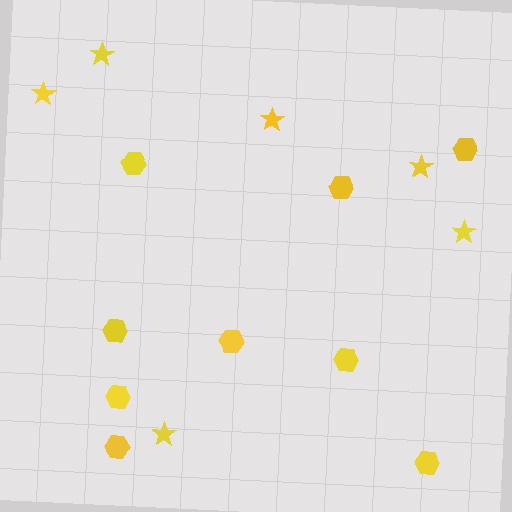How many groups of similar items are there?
There are 2 groups: one group of stars (6) and one group of hexagons (9).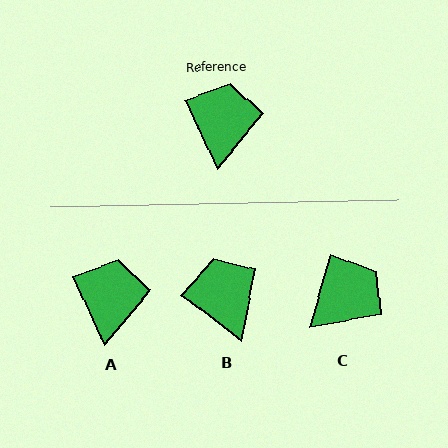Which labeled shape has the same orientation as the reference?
A.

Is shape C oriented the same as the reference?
No, it is off by about 40 degrees.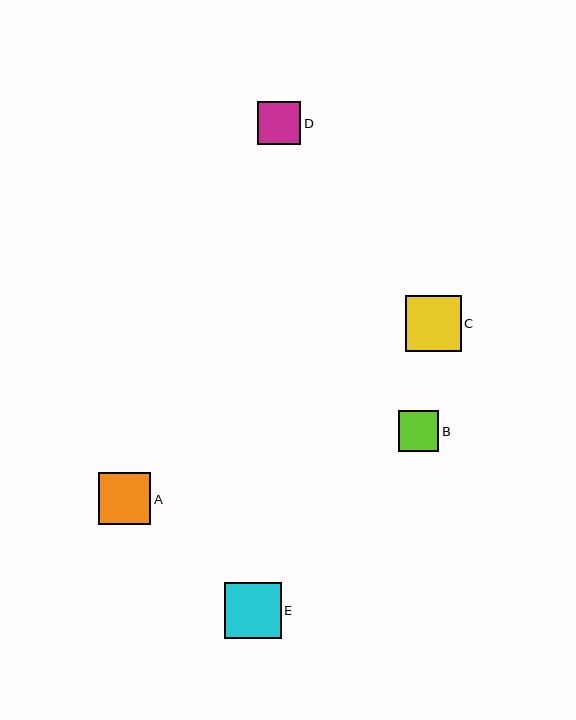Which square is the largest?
Square E is the largest with a size of approximately 57 pixels.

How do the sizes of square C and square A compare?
Square C and square A are approximately the same size.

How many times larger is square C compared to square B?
Square C is approximately 1.4 times the size of square B.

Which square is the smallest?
Square B is the smallest with a size of approximately 41 pixels.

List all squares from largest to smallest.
From largest to smallest: E, C, A, D, B.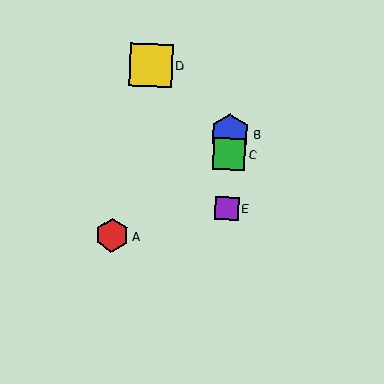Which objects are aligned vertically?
Objects B, C, E are aligned vertically.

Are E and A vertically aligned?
No, E is at x≈227 and A is at x≈112.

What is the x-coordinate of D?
Object D is at x≈151.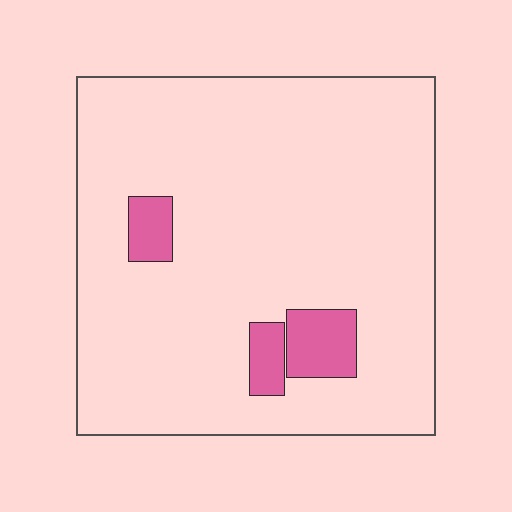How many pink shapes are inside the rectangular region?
3.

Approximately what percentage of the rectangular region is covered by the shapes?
Approximately 10%.